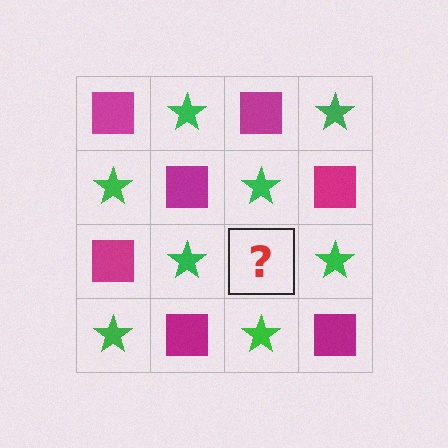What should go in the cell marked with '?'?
The missing cell should contain a magenta square.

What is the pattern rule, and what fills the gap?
The rule is that it alternates magenta square and green star in a checkerboard pattern. The gap should be filled with a magenta square.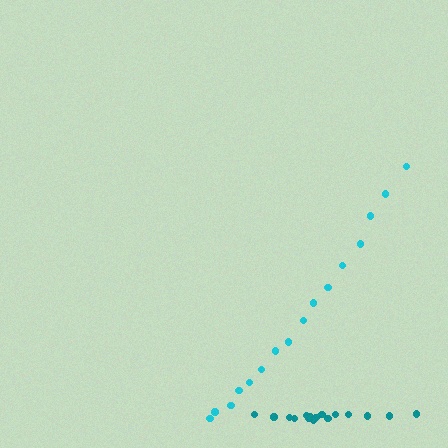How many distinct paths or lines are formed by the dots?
There are 2 distinct paths.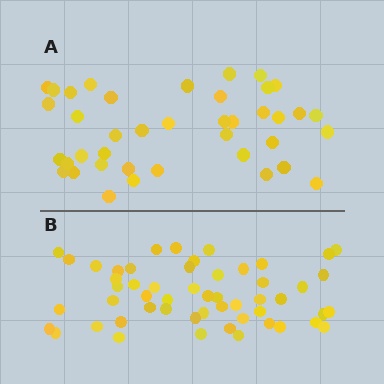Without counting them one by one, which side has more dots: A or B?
Region B (the bottom region) has more dots.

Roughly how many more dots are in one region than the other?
Region B has approximately 15 more dots than region A.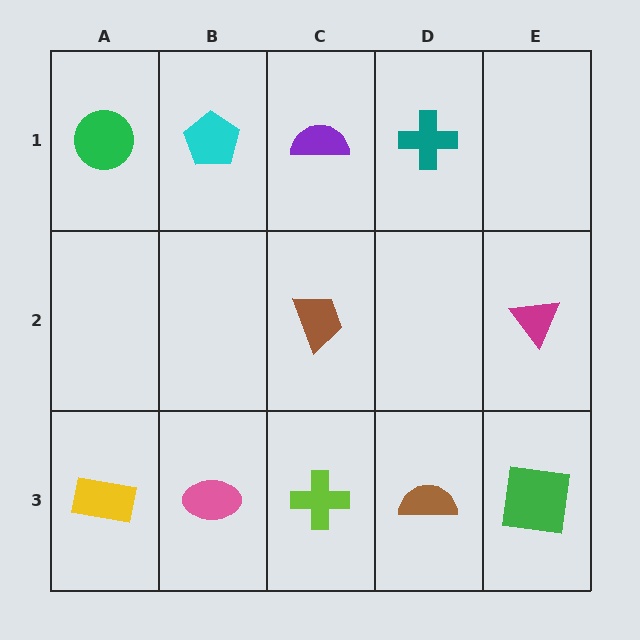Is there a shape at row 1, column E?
No, that cell is empty.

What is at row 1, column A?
A green circle.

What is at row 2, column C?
A brown trapezoid.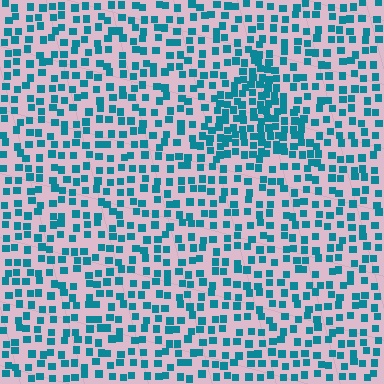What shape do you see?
I see a triangle.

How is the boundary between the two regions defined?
The boundary is defined by a change in element density (approximately 2.0x ratio). All elements are the same color, size, and shape.